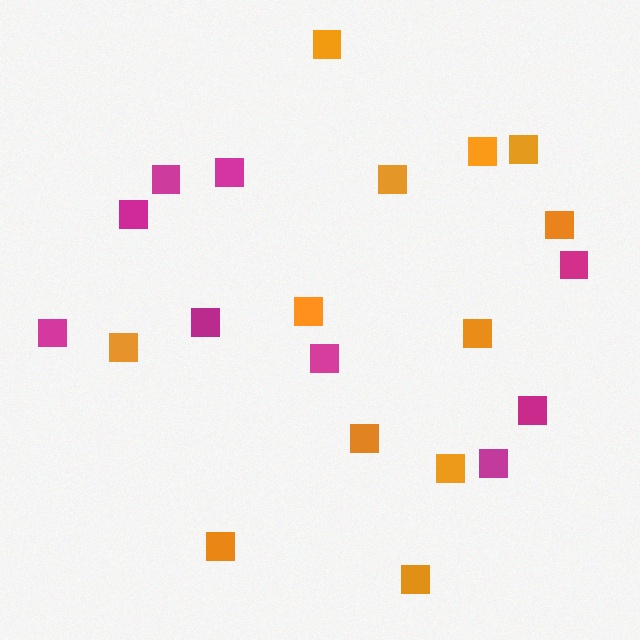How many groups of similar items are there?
There are 2 groups: one group of magenta squares (9) and one group of orange squares (12).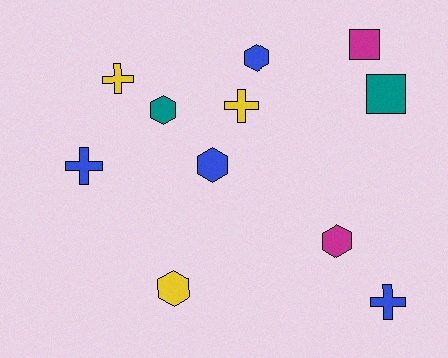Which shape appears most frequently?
Hexagon, with 5 objects.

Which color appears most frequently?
Blue, with 4 objects.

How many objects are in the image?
There are 11 objects.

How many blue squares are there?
There are no blue squares.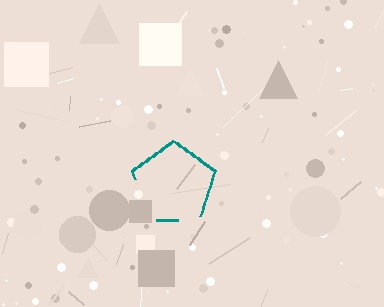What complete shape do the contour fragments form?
The contour fragments form a pentagon.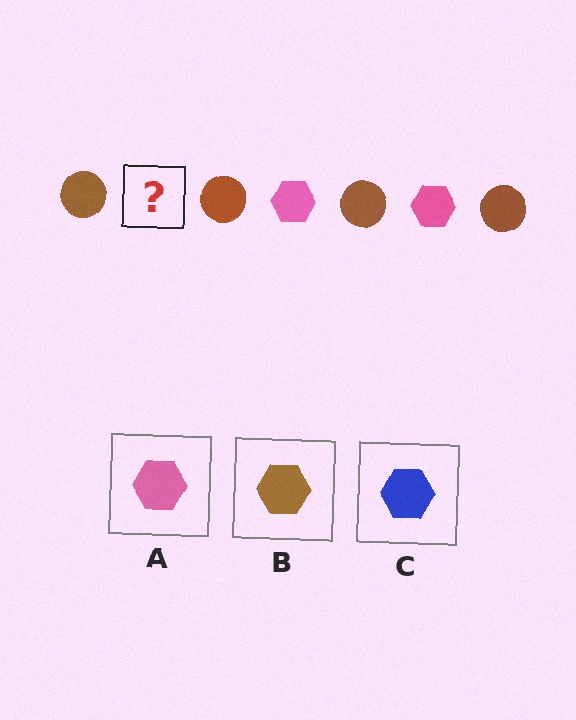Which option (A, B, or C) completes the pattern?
A.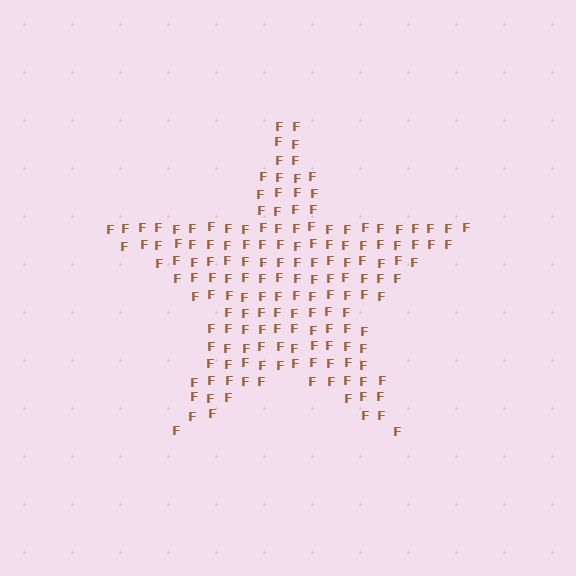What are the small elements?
The small elements are letter F's.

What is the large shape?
The large shape is a star.